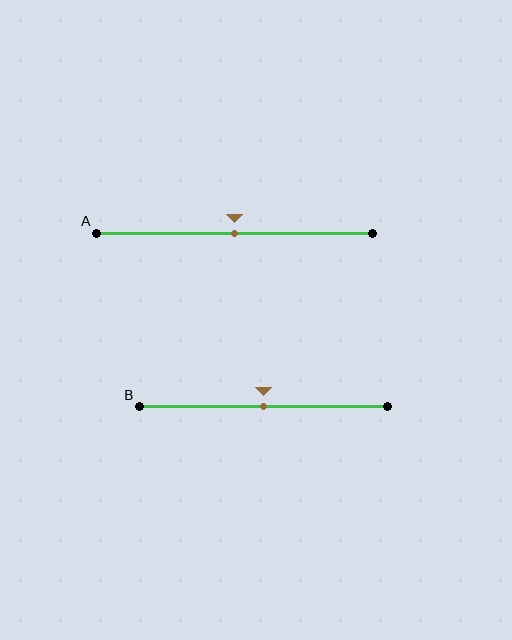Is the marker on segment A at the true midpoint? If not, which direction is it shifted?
Yes, the marker on segment A is at the true midpoint.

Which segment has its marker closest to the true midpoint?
Segment A has its marker closest to the true midpoint.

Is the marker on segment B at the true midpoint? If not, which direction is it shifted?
Yes, the marker on segment B is at the true midpoint.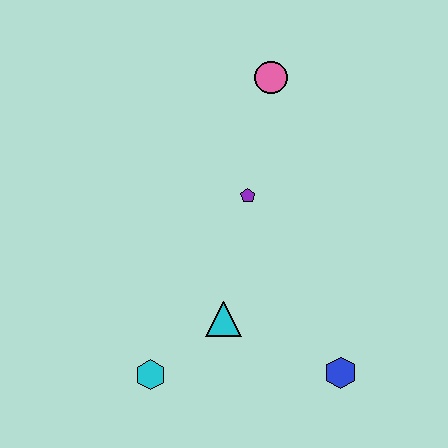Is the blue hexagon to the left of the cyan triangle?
No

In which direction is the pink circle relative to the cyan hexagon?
The pink circle is above the cyan hexagon.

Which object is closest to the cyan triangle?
The cyan hexagon is closest to the cyan triangle.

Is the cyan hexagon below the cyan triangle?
Yes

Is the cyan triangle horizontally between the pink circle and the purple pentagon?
No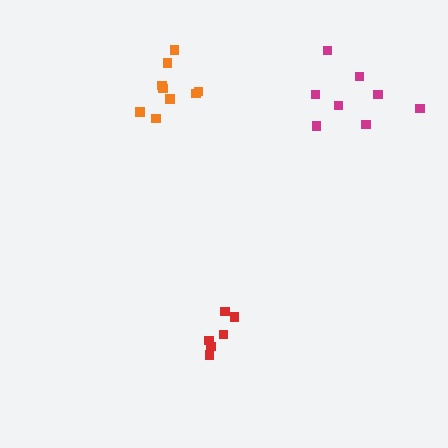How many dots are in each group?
Group 1: 9 dots, Group 2: 6 dots, Group 3: 8 dots (23 total).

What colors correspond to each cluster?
The clusters are colored: orange, red, magenta.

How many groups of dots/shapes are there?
There are 3 groups.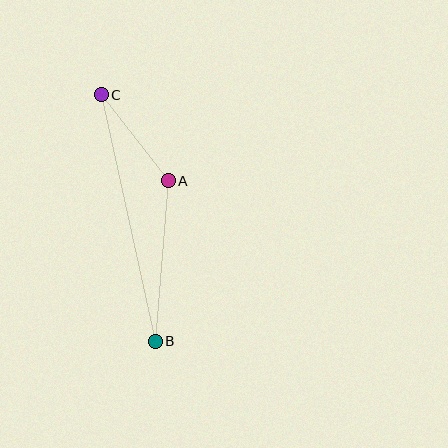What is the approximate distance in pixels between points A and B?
The distance between A and B is approximately 161 pixels.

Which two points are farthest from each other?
Points B and C are farthest from each other.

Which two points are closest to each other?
Points A and C are closest to each other.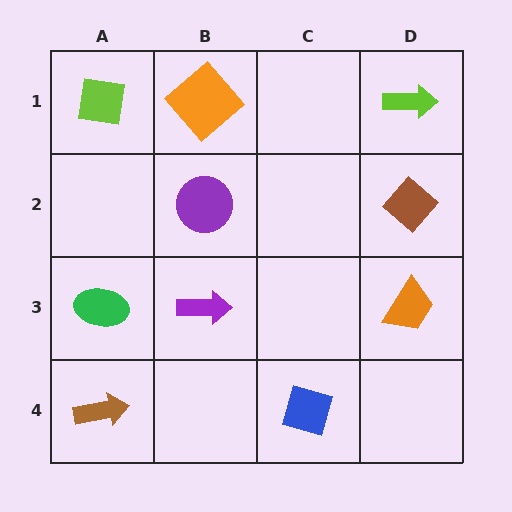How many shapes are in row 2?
2 shapes.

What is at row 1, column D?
A lime arrow.